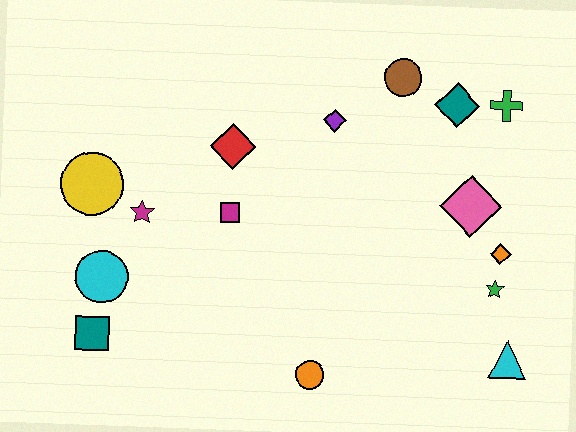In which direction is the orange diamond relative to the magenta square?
The orange diamond is to the right of the magenta square.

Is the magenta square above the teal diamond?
No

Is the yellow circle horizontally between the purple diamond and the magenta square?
No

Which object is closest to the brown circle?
The teal diamond is closest to the brown circle.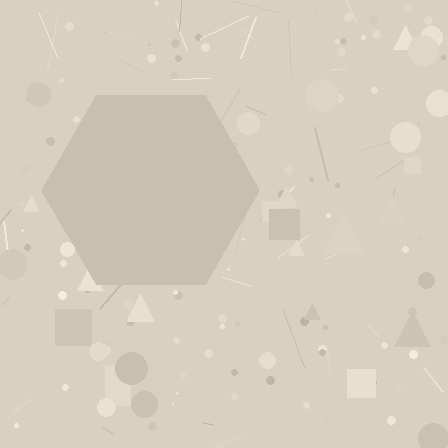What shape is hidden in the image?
A hexagon is hidden in the image.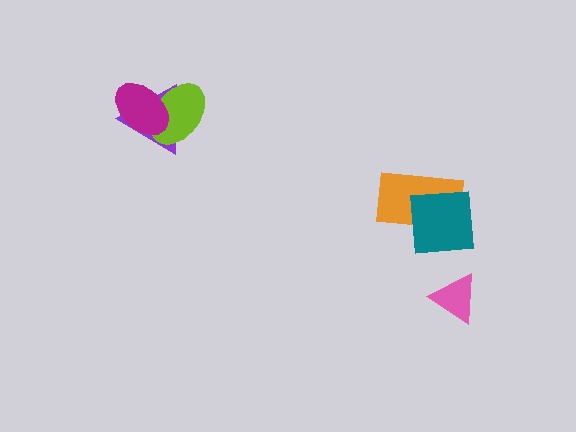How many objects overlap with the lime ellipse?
2 objects overlap with the lime ellipse.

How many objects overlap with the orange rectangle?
1 object overlaps with the orange rectangle.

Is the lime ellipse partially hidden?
Yes, it is partially covered by another shape.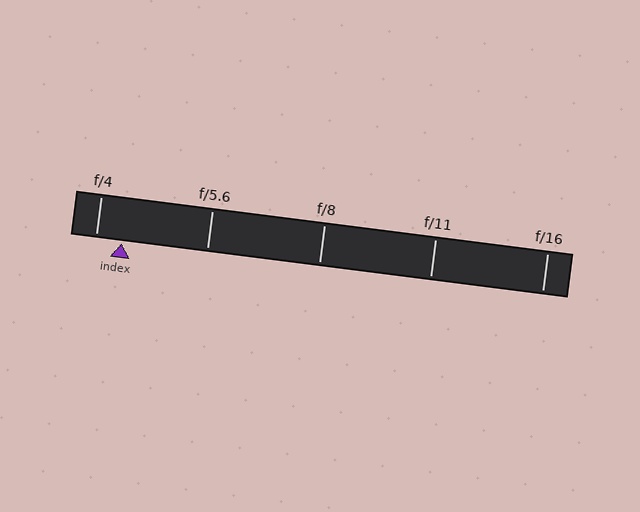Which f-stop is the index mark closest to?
The index mark is closest to f/4.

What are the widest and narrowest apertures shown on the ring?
The widest aperture shown is f/4 and the narrowest is f/16.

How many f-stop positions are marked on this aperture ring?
There are 5 f-stop positions marked.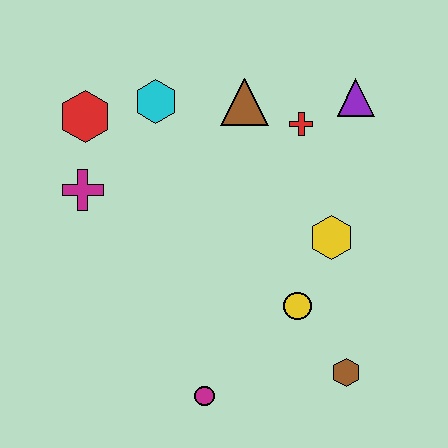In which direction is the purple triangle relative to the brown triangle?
The purple triangle is to the right of the brown triangle.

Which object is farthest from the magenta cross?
The brown hexagon is farthest from the magenta cross.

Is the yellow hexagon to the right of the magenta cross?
Yes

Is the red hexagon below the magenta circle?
No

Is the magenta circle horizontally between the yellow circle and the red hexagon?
Yes